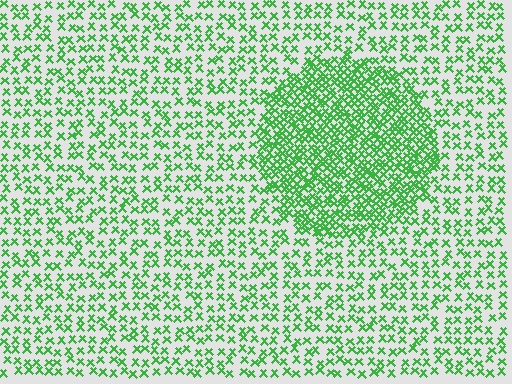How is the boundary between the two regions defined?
The boundary is defined by a change in element density (approximately 2.3x ratio). All elements are the same color, size, and shape.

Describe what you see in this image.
The image contains small green elements arranged at two different densities. A circle-shaped region is visible where the elements are more densely packed than the surrounding area.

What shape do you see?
I see a circle.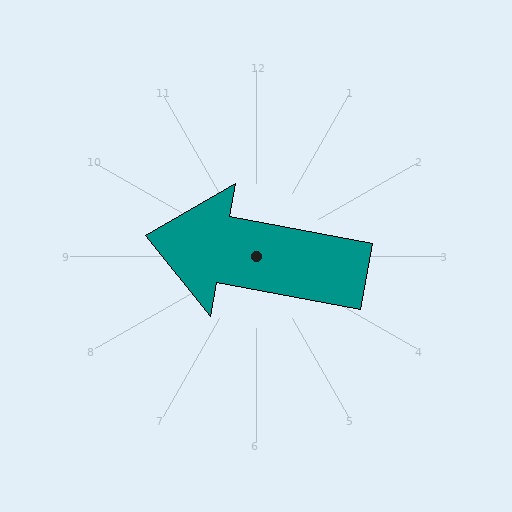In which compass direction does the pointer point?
West.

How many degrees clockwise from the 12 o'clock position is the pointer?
Approximately 280 degrees.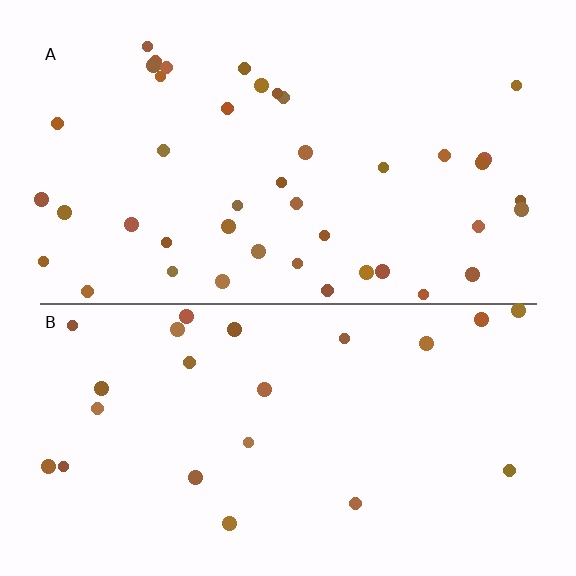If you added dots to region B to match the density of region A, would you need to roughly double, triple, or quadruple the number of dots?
Approximately double.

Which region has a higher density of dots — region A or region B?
A (the top).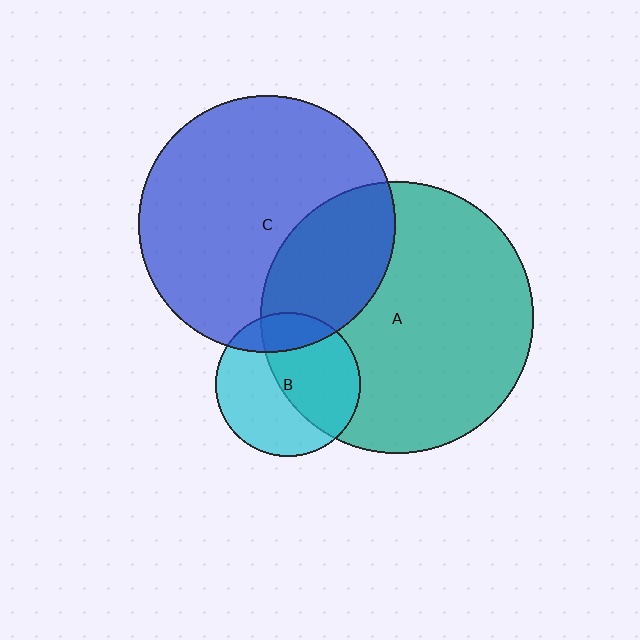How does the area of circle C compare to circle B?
Approximately 3.1 times.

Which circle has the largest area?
Circle A (teal).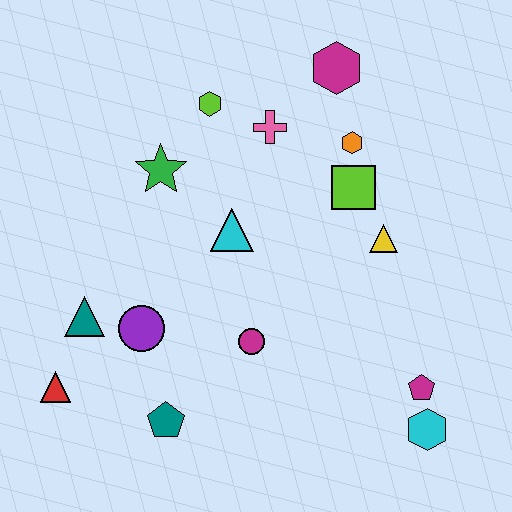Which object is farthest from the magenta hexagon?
The red triangle is farthest from the magenta hexagon.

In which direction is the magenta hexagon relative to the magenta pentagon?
The magenta hexagon is above the magenta pentagon.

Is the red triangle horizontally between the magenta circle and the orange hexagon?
No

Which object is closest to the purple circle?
The teal triangle is closest to the purple circle.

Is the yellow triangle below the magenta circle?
No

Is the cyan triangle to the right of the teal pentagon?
Yes